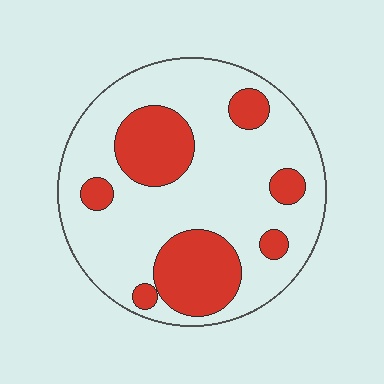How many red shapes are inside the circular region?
7.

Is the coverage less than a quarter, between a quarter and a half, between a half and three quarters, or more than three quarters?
Between a quarter and a half.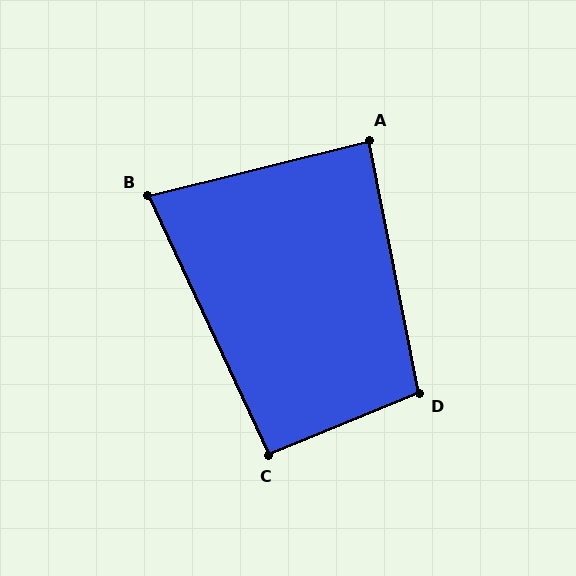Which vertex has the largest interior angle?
D, at approximately 101 degrees.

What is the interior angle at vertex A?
Approximately 87 degrees (approximately right).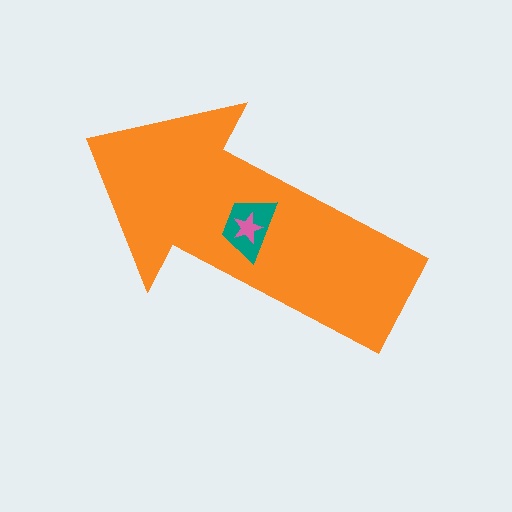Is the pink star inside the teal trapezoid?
Yes.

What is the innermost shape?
The pink star.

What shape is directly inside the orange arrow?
The teal trapezoid.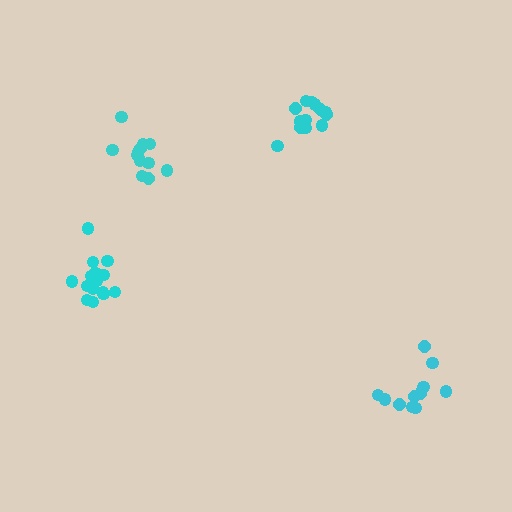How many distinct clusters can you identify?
There are 4 distinct clusters.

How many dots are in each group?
Group 1: 13 dots, Group 2: 12 dots, Group 3: 15 dots, Group 4: 12 dots (52 total).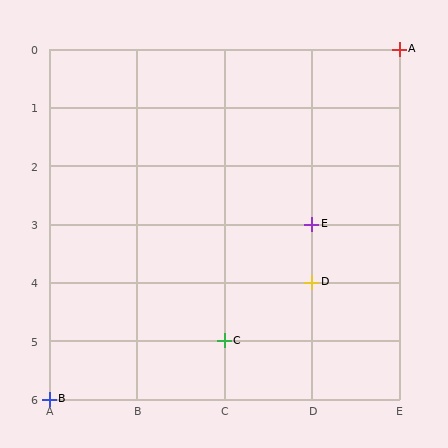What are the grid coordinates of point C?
Point C is at grid coordinates (C, 5).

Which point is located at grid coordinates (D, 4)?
Point D is at (D, 4).